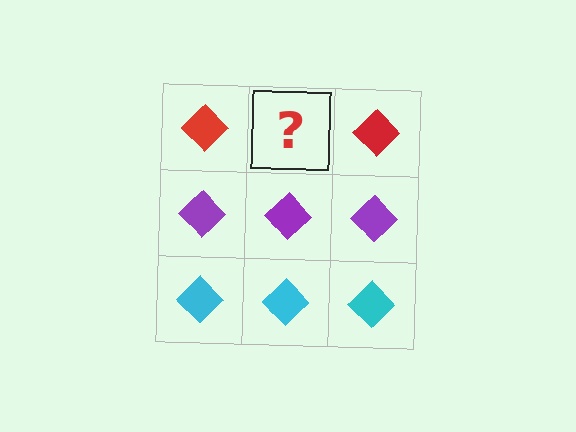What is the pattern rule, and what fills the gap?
The rule is that each row has a consistent color. The gap should be filled with a red diamond.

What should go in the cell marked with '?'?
The missing cell should contain a red diamond.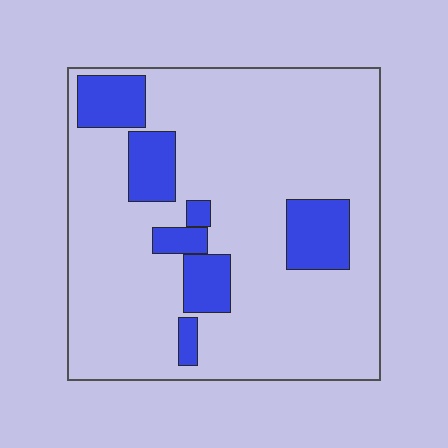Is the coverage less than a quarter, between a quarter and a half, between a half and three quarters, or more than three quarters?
Less than a quarter.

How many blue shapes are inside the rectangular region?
7.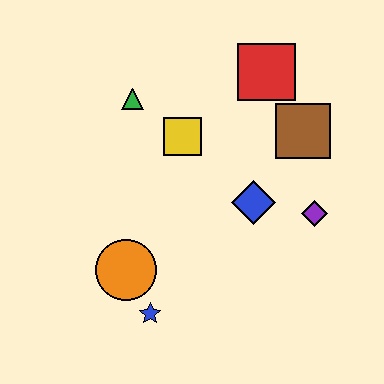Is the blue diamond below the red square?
Yes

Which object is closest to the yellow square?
The green triangle is closest to the yellow square.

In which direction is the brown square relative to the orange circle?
The brown square is to the right of the orange circle.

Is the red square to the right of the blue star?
Yes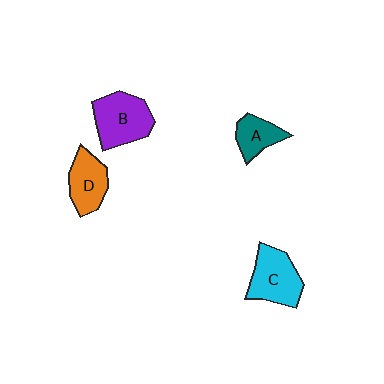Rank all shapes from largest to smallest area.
From largest to smallest: B (purple), C (cyan), D (orange), A (teal).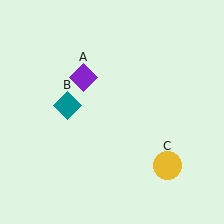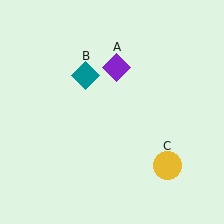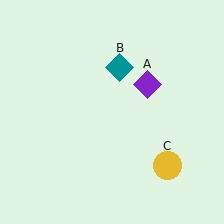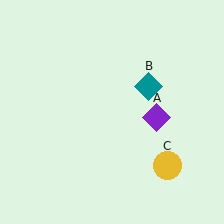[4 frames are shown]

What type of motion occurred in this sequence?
The purple diamond (object A), teal diamond (object B) rotated clockwise around the center of the scene.